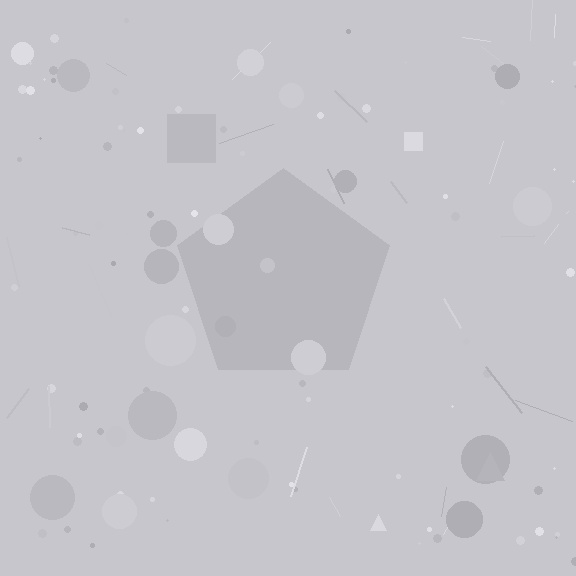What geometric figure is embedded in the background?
A pentagon is embedded in the background.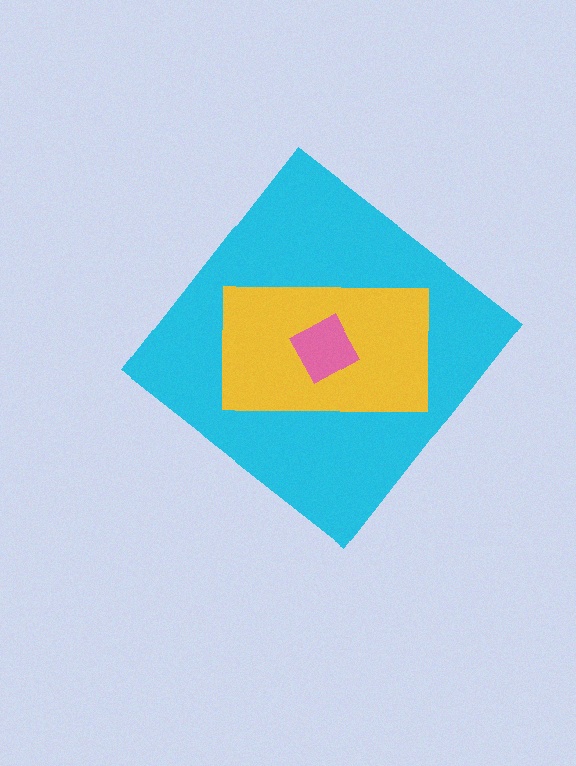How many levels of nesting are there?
3.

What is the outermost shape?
The cyan diamond.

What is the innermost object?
The pink square.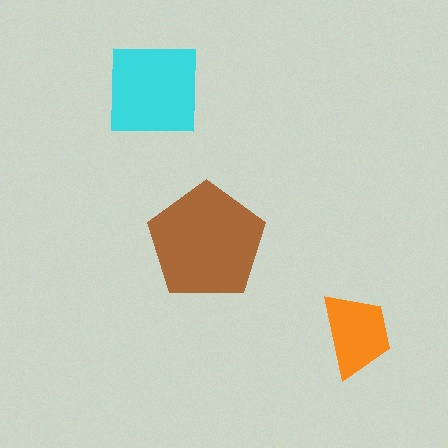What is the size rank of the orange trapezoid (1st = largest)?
3rd.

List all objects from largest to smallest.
The brown pentagon, the cyan square, the orange trapezoid.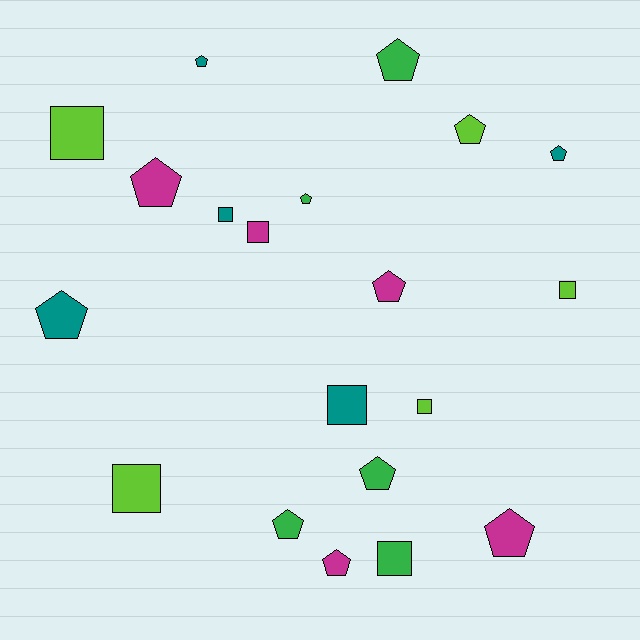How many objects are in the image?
There are 20 objects.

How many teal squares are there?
There are 2 teal squares.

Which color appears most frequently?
Green, with 5 objects.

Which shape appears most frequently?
Pentagon, with 12 objects.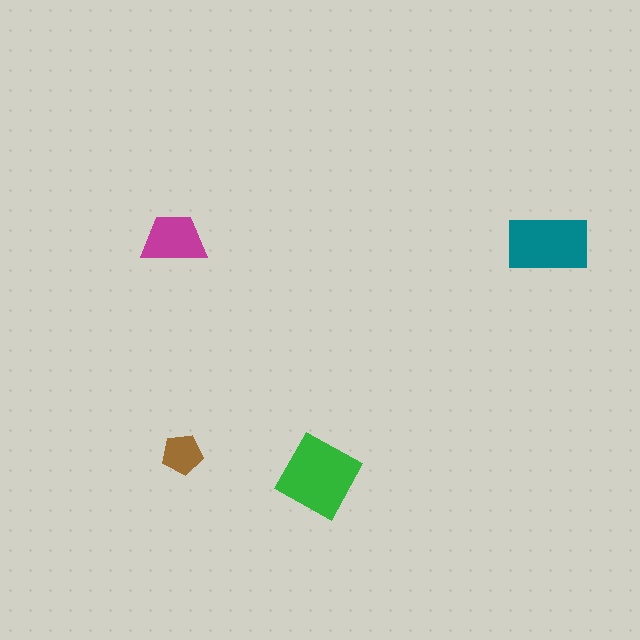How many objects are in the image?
There are 4 objects in the image.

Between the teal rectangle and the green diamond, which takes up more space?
The green diamond.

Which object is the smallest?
The brown pentagon.